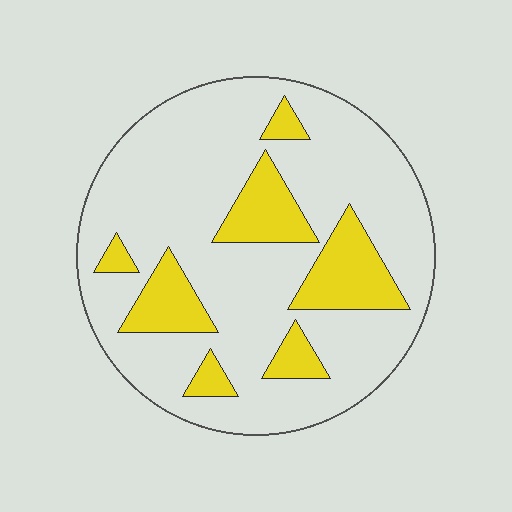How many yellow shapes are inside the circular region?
7.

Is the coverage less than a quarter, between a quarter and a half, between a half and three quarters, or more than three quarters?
Less than a quarter.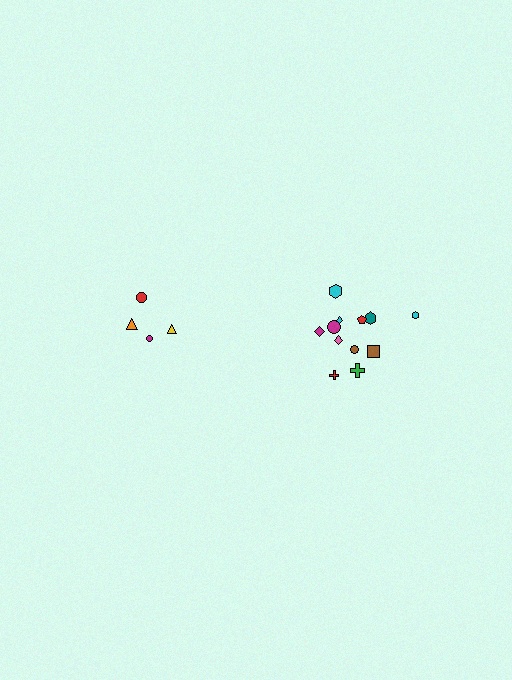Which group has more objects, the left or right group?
The right group.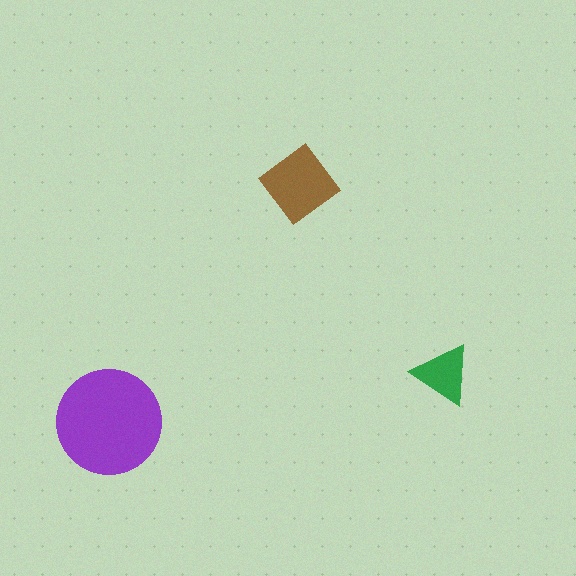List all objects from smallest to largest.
The green triangle, the brown diamond, the purple circle.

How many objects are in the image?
There are 3 objects in the image.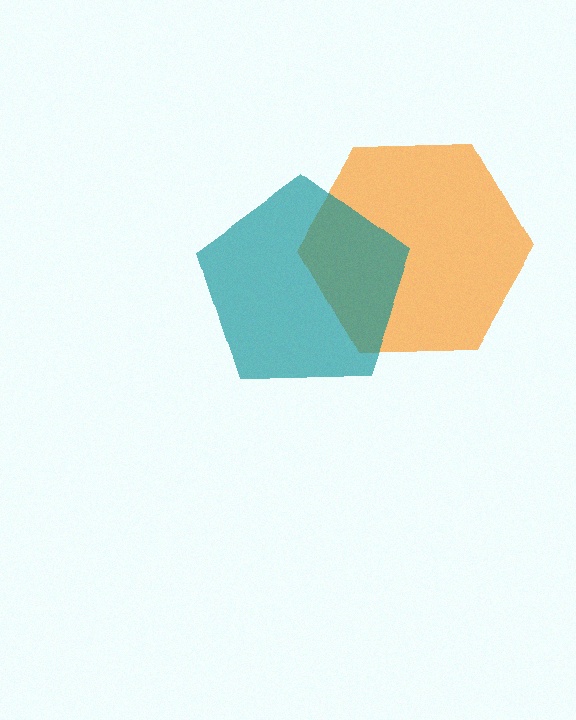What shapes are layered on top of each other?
The layered shapes are: an orange hexagon, a teal pentagon.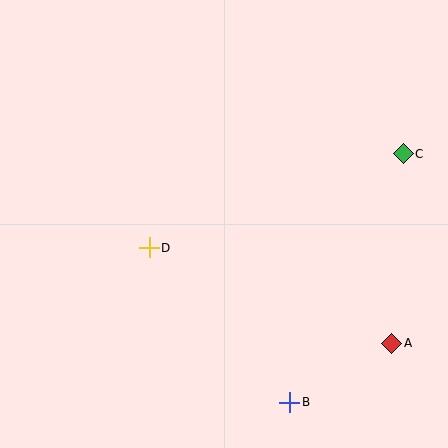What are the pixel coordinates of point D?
Point D is at (149, 248).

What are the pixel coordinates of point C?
Point C is at (403, 154).